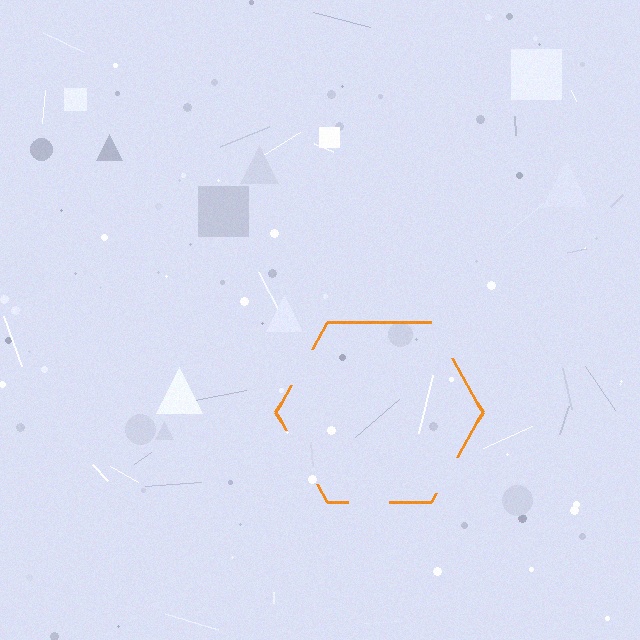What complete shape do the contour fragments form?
The contour fragments form a hexagon.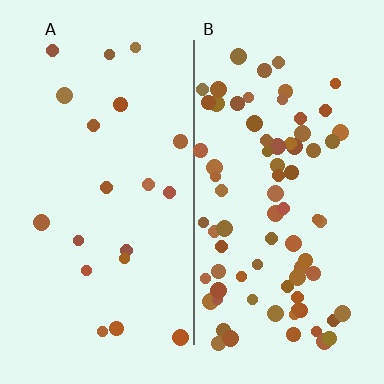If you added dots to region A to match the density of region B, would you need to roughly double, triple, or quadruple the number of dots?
Approximately quadruple.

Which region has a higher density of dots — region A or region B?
B (the right).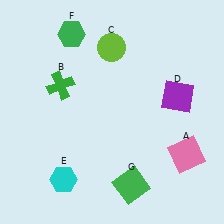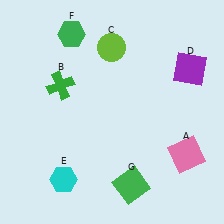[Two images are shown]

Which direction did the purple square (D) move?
The purple square (D) moved up.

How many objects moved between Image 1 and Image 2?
1 object moved between the two images.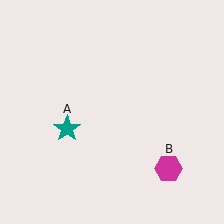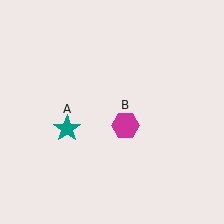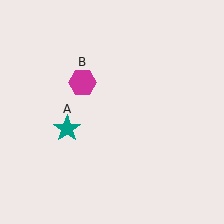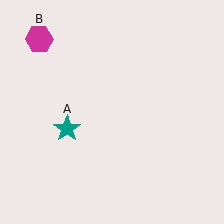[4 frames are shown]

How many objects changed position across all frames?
1 object changed position: magenta hexagon (object B).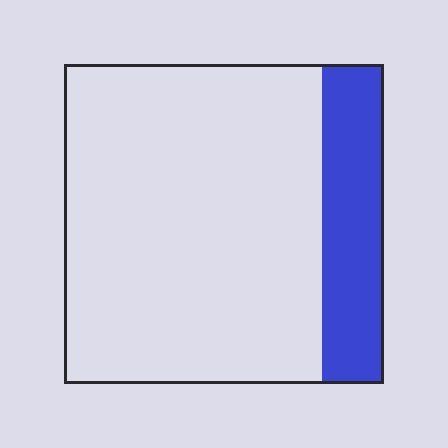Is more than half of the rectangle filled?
No.